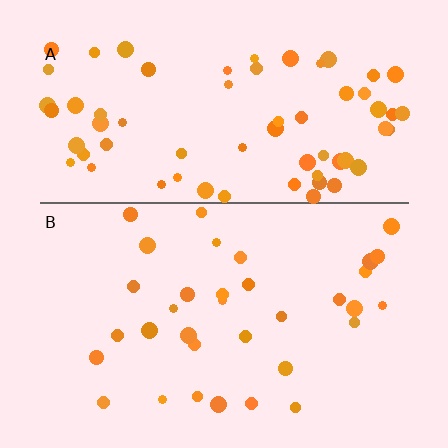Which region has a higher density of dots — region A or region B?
A (the top).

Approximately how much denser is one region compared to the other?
Approximately 2.0× — region A over region B.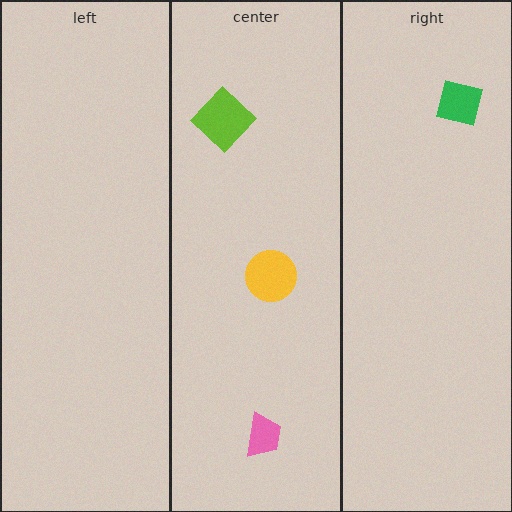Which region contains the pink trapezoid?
The center region.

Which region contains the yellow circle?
The center region.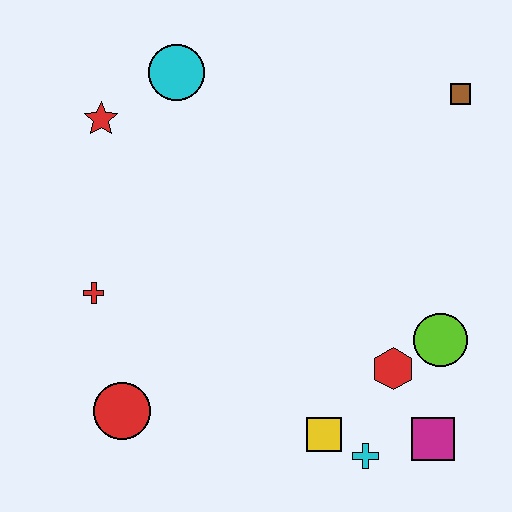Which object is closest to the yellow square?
The cyan cross is closest to the yellow square.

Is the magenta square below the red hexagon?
Yes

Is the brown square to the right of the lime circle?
Yes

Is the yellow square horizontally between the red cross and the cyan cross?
Yes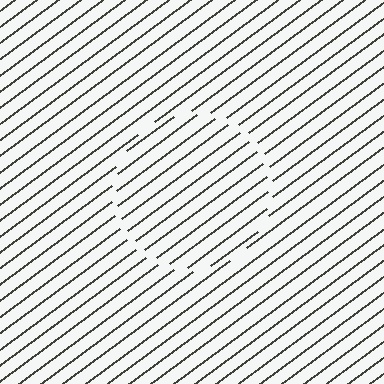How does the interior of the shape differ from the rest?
The interior of the shape contains the same grating, shifted by half a period — the contour is defined by the phase discontinuity where line-ends from the inner and outer gratings abut.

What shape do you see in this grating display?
An illusory circle. The interior of the shape contains the same grating, shifted by half a period — the contour is defined by the phase discontinuity where line-ends from the inner and outer gratings abut.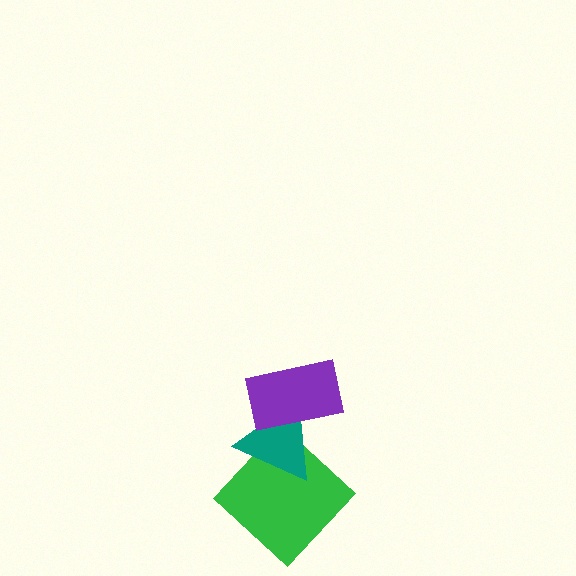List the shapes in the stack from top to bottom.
From top to bottom: the purple rectangle, the teal triangle, the green diamond.